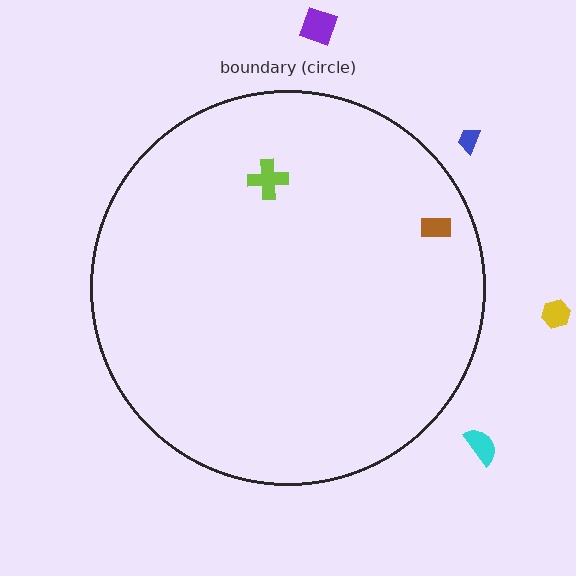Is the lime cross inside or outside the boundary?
Inside.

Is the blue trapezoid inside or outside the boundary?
Outside.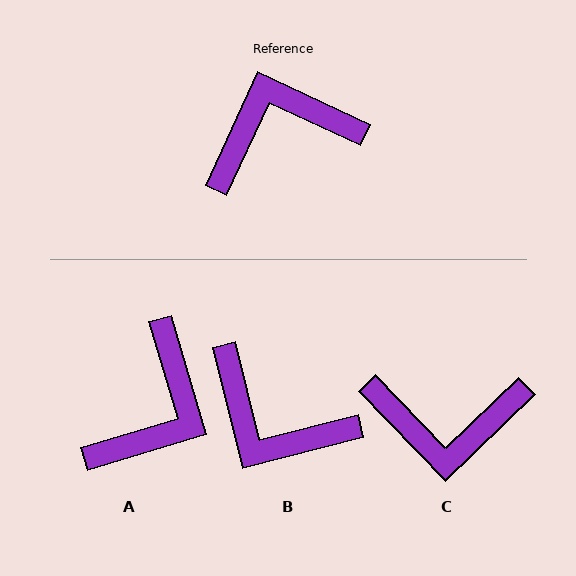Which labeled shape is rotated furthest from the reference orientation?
C, about 159 degrees away.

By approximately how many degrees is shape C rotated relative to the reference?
Approximately 159 degrees counter-clockwise.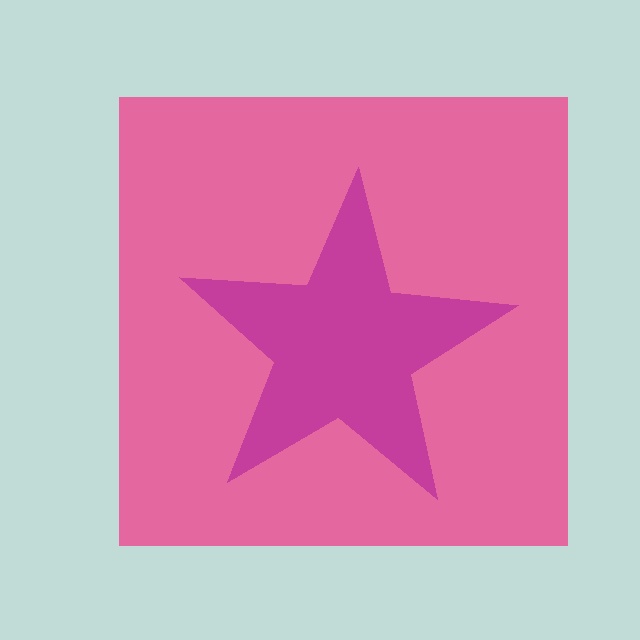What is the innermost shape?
The magenta star.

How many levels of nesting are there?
2.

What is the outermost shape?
The pink square.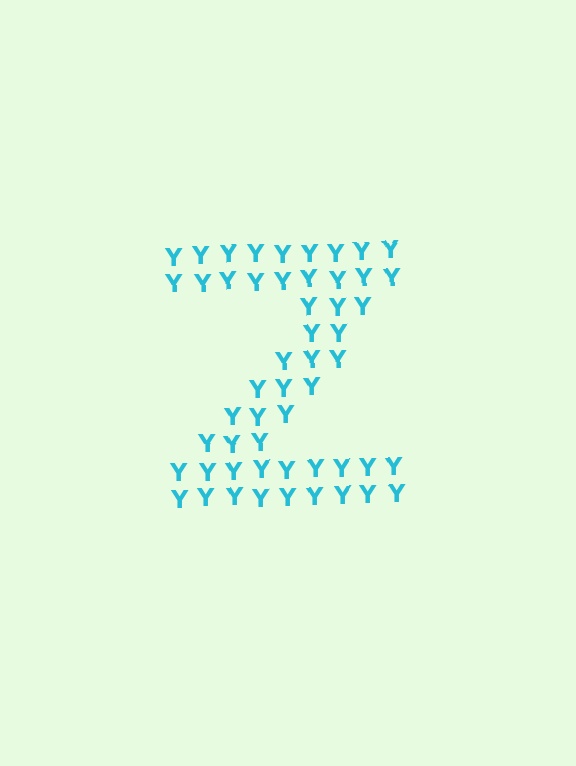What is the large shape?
The large shape is the letter Z.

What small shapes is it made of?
It is made of small letter Y's.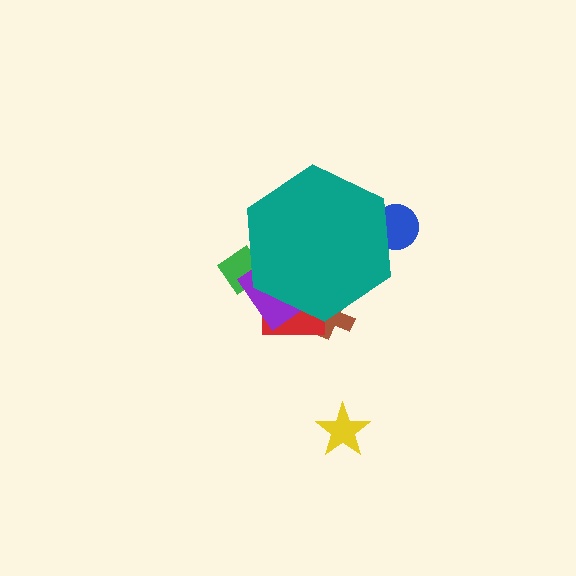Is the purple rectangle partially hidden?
Yes, the purple rectangle is partially hidden behind the teal hexagon.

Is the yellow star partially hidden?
No, the yellow star is fully visible.